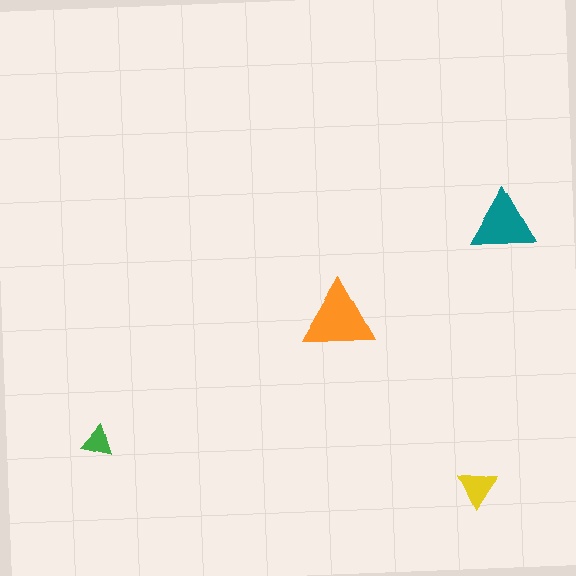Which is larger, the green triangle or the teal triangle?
The teal one.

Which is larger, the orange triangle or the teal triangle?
The orange one.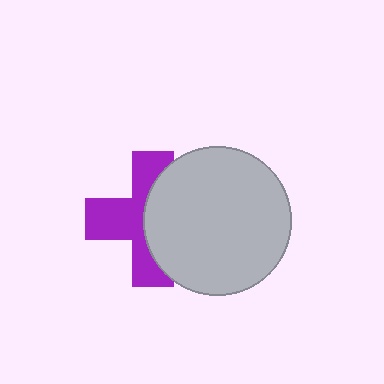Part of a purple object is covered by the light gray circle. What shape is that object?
It is a cross.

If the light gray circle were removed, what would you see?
You would see the complete purple cross.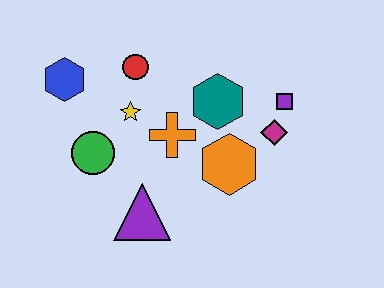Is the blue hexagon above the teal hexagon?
Yes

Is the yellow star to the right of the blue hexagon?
Yes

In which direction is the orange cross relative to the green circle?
The orange cross is to the right of the green circle.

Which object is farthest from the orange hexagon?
The blue hexagon is farthest from the orange hexagon.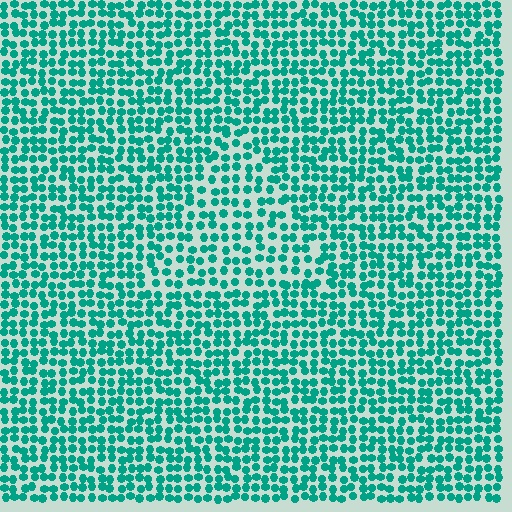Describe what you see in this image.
The image contains small teal elements arranged at two different densities. A triangle-shaped region is visible where the elements are less densely packed than the surrounding area.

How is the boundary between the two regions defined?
The boundary is defined by a change in element density (approximately 1.4x ratio). All elements are the same color, size, and shape.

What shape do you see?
I see a triangle.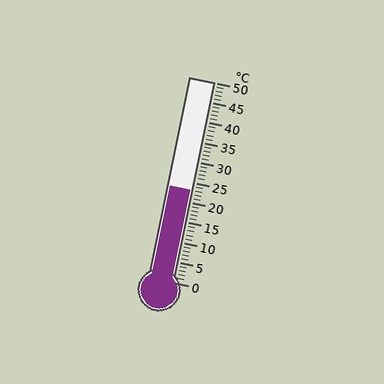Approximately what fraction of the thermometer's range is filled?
The thermometer is filled to approximately 45% of its range.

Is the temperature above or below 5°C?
The temperature is above 5°C.